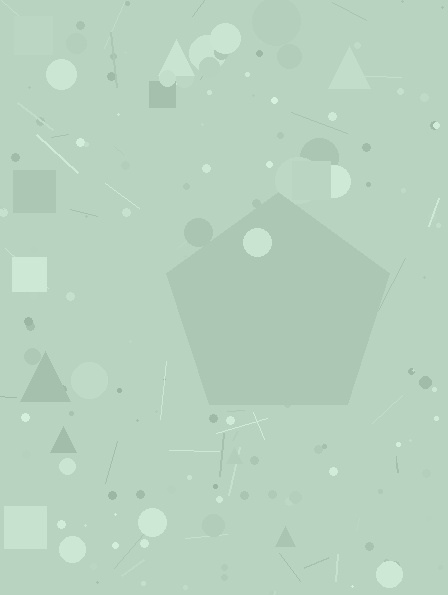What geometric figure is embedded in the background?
A pentagon is embedded in the background.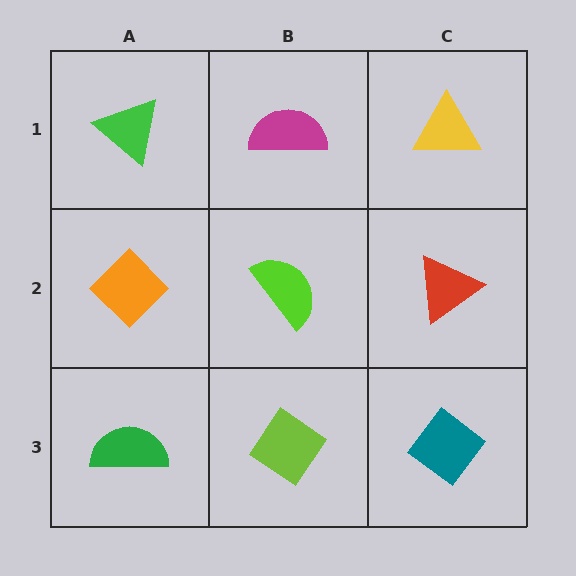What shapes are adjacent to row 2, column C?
A yellow triangle (row 1, column C), a teal diamond (row 3, column C), a lime semicircle (row 2, column B).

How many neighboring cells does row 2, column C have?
3.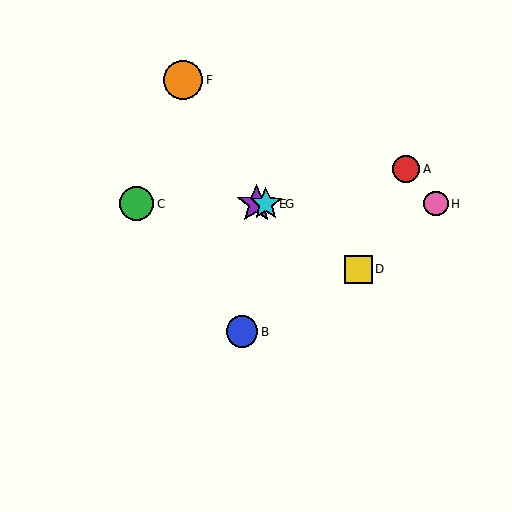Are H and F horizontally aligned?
No, H is at y≈204 and F is at y≈80.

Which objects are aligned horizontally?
Objects C, E, G, H are aligned horizontally.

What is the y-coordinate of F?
Object F is at y≈80.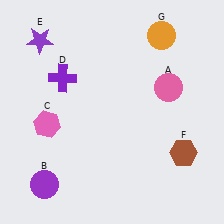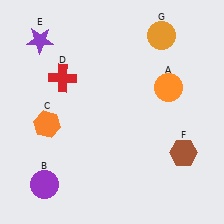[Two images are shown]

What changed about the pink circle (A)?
In Image 1, A is pink. In Image 2, it changed to orange.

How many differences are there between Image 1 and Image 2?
There are 3 differences between the two images.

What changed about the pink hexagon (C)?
In Image 1, C is pink. In Image 2, it changed to orange.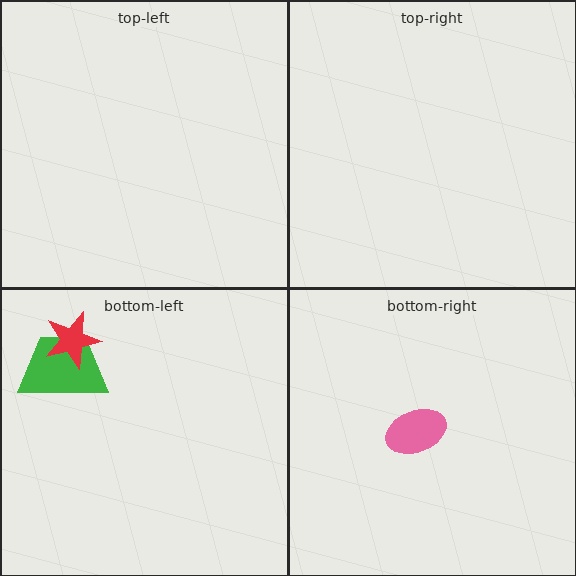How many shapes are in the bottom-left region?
2.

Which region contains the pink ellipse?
The bottom-right region.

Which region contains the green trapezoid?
The bottom-left region.